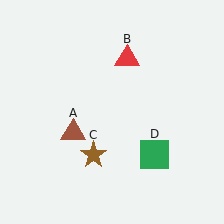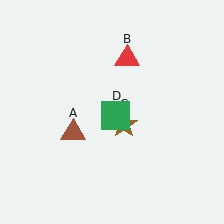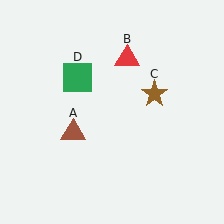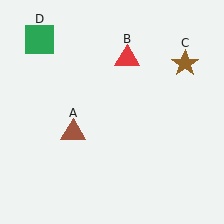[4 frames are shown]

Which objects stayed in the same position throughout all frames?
Brown triangle (object A) and red triangle (object B) remained stationary.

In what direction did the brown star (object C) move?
The brown star (object C) moved up and to the right.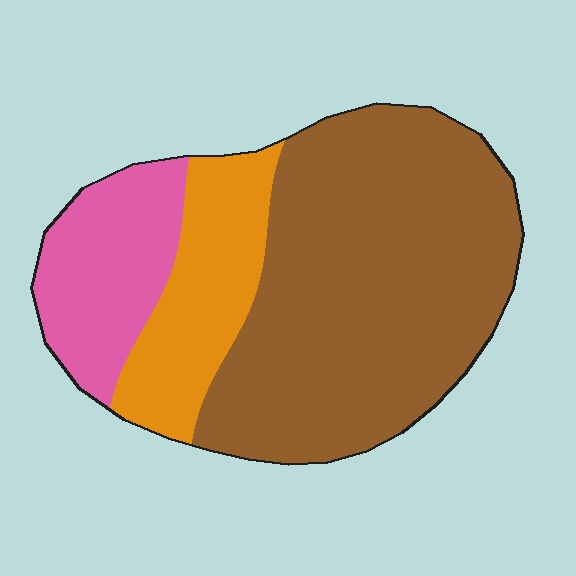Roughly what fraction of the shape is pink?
Pink takes up about one fifth (1/5) of the shape.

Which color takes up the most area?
Brown, at roughly 60%.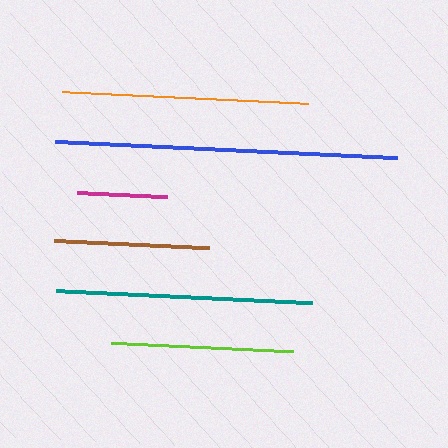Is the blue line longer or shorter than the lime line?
The blue line is longer than the lime line.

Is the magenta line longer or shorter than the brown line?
The brown line is longer than the magenta line.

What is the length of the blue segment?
The blue segment is approximately 342 pixels long.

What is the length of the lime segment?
The lime segment is approximately 182 pixels long.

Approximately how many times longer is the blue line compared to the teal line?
The blue line is approximately 1.3 times the length of the teal line.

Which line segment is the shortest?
The magenta line is the shortest at approximately 90 pixels.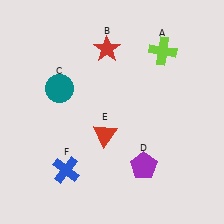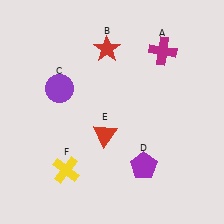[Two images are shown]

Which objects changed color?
A changed from lime to magenta. C changed from teal to purple. F changed from blue to yellow.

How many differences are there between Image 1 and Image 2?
There are 3 differences between the two images.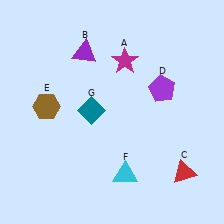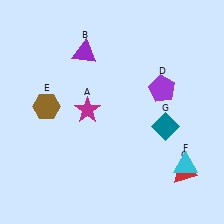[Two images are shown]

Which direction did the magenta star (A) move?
The magenta star (A) moved down.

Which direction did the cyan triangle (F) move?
The cyan triangle (F) moved right.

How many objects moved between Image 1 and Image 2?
3 objects moved between the two images.